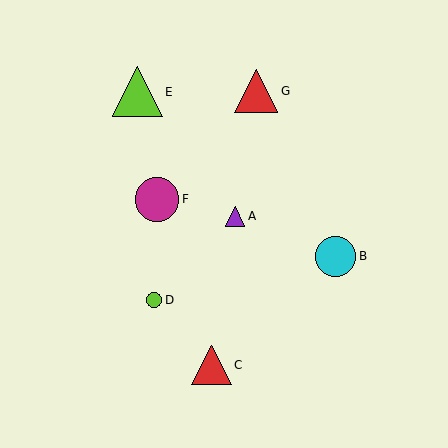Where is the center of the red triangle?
The center of the red triangle is at (212, 365).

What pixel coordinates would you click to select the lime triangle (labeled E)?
Click at (137, 92) to select the lime triangle E.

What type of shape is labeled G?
Shape G is a red triangle.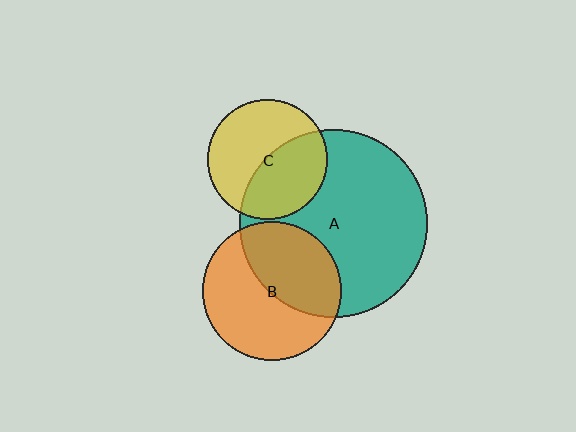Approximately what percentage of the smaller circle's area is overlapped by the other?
Approximately 45%.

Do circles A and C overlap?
Yes.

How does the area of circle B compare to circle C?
Approximately 1.3 times.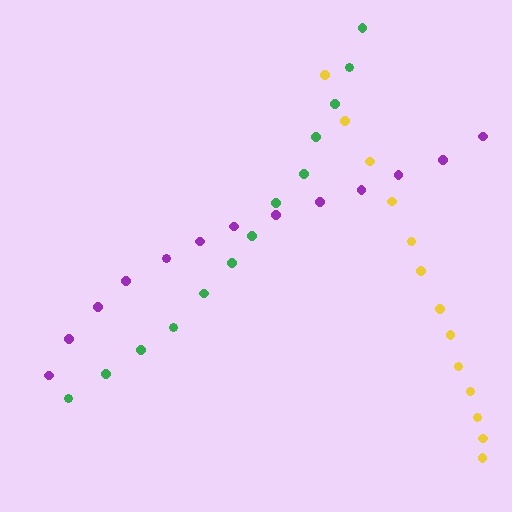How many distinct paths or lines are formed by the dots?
There are 3 distinct paths.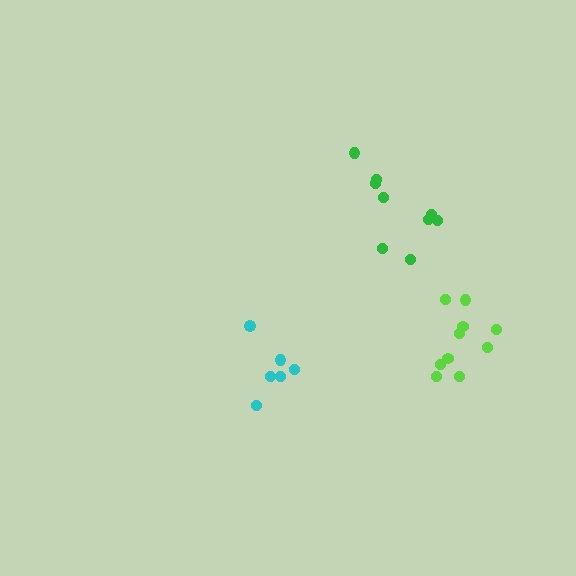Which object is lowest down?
The cyan cluster is bottommost.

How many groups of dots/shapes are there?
There are 3 groups.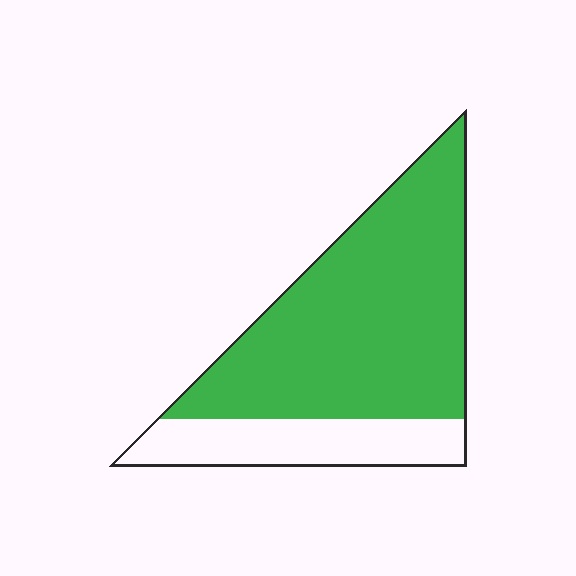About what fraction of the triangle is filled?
About three quarters (3/4).